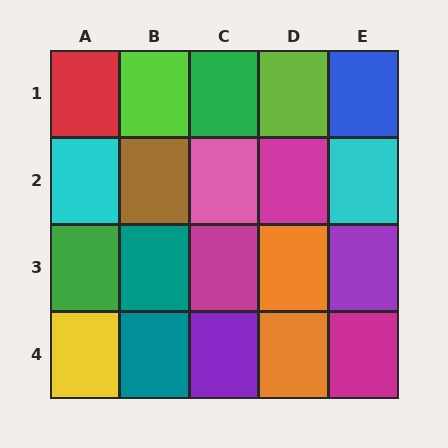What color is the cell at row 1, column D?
Lime.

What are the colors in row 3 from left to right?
Green, teal, magenta, orange, purple.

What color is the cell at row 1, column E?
Blue.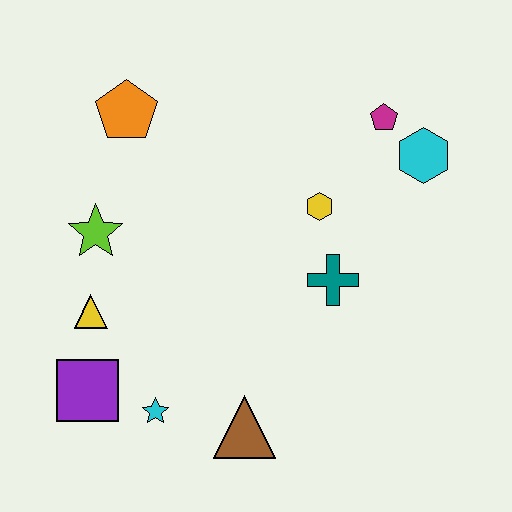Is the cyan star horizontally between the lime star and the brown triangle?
Yes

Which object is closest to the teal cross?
The yellow hexagon is closest to the teal cross.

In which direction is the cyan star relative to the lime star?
The cyan star is below the lime star.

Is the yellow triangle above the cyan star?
Yes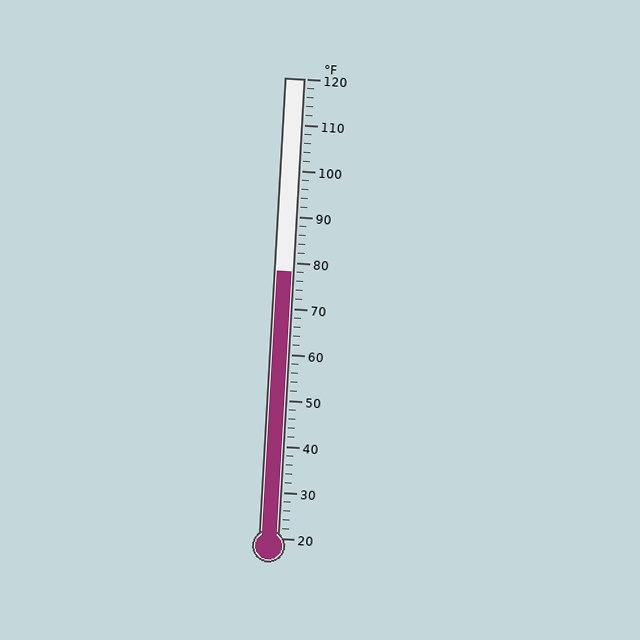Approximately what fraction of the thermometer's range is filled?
The thermometer is filled to approximately 60% of its range.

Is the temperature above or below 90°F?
The temperature is below 90°F.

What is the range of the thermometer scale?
The thermometer scale ranges from 20°F to 120°F.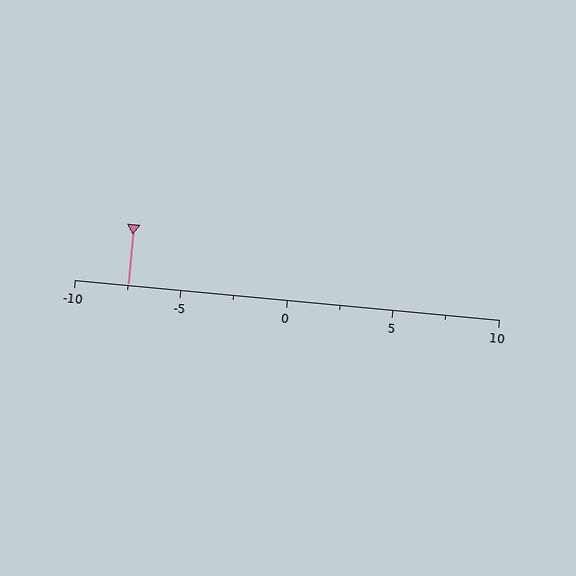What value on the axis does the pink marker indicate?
The marker indicates approximately -7.5.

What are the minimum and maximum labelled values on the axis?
The axis runs from -10 to 10.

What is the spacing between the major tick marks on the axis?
The major ticks are spaced 5 apart.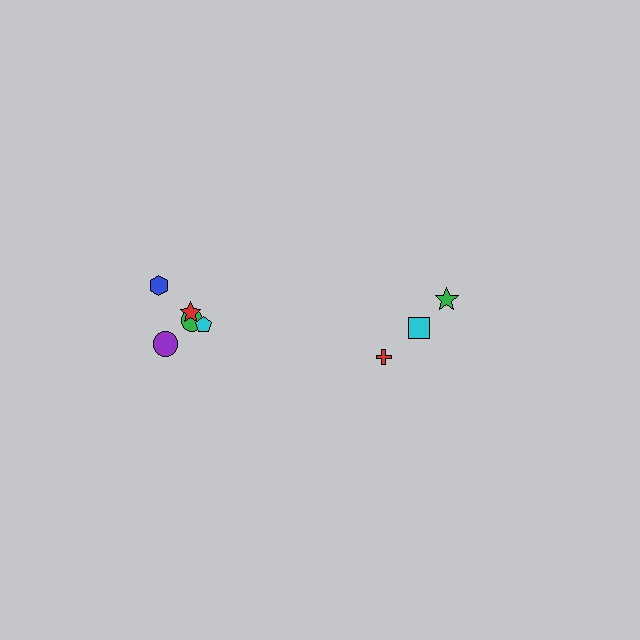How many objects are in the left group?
There are 5 objects.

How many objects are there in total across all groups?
There are 8 objects.